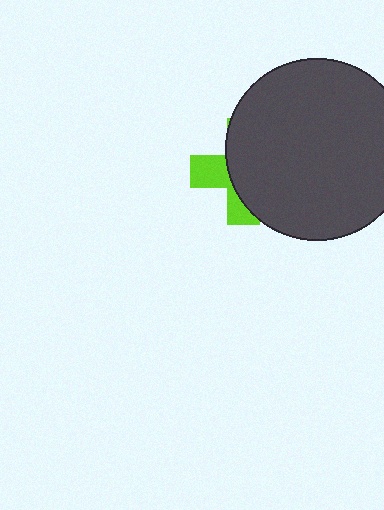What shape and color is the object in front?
The object in front is a dark gray circle.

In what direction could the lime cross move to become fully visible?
The lime cross could move left. That would shift it out from behind the dark gray circle entirely.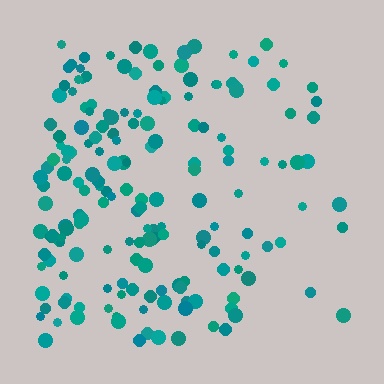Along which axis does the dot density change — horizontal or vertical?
Horizontal.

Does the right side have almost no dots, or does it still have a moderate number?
Still a moderate number, just noticeably fewer than the left.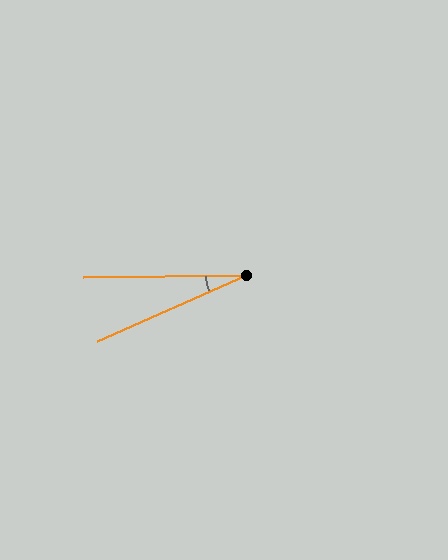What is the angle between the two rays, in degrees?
Approximately 23 degrees.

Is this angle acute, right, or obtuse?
It is acute.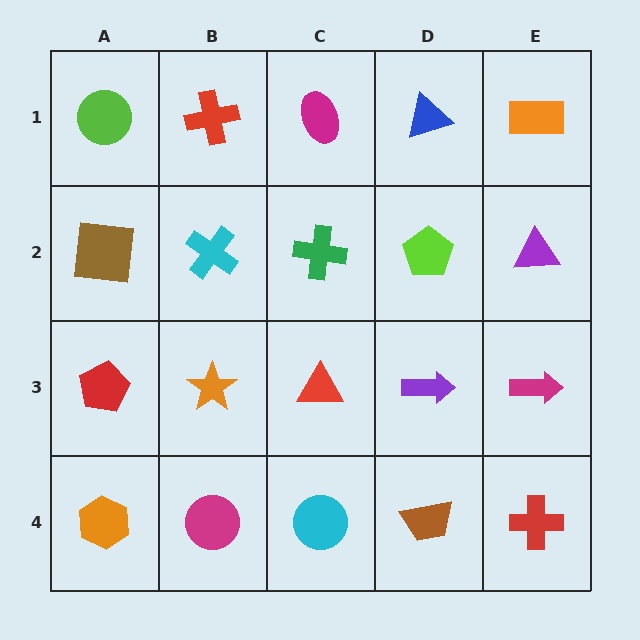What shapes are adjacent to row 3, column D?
A lime pentagon (row 2, column D), a brown trapezoid (row 4, column D), a red triangle (row 3, column C), a magenta arrow (row 3, column E).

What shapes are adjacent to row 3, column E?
A purple triangle (row 2, column E), a red cross (row 4, column E), a purple arrow (row 3, column D).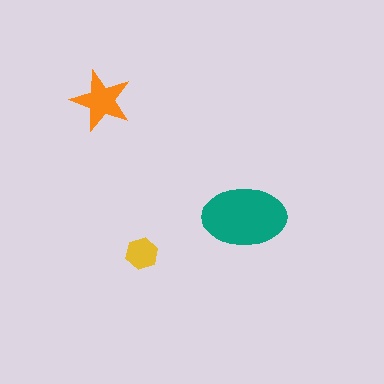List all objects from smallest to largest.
The yellow hexagon, the orange star, the teal ellipse.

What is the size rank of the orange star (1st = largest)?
2nd.